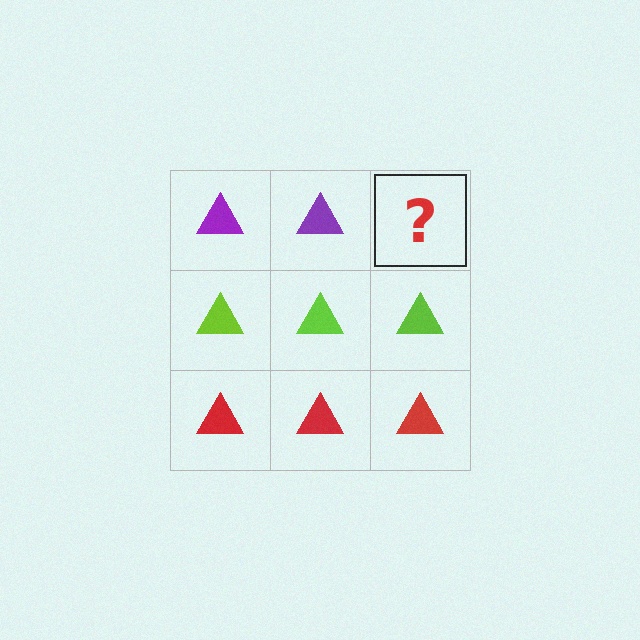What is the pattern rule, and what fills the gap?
The rule is that each row has a consistent color. The gap should be filled with a purple triangle.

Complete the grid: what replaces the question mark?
The question mark should be replaced with a purple triangle.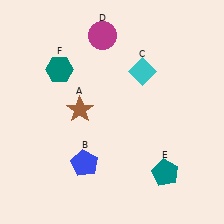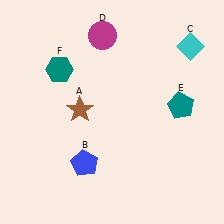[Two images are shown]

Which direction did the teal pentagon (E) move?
The teal pentagon (E) moved up.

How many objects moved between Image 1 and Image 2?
2 objects moved between the two images.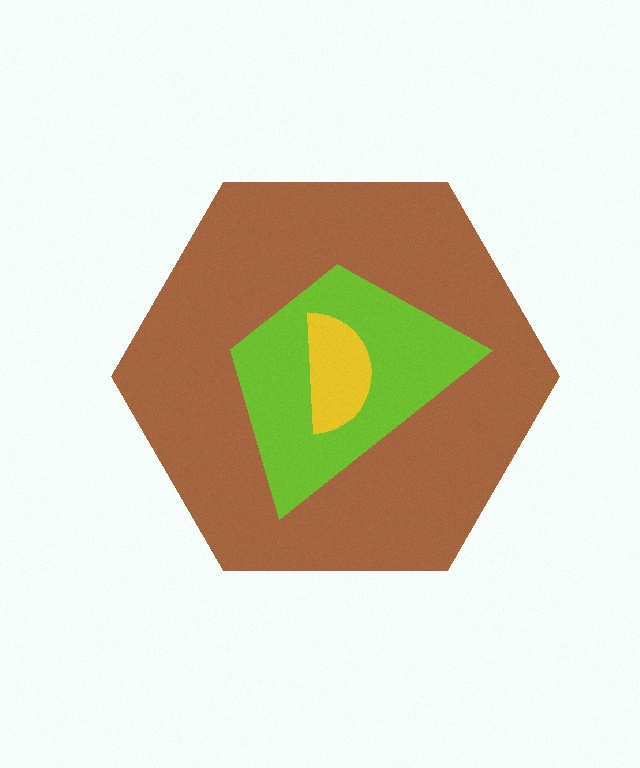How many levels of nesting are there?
3.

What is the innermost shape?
The yellow semicircle.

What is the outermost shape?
The brown hexagon.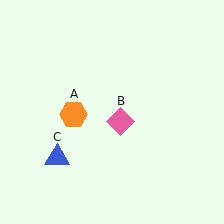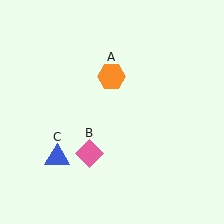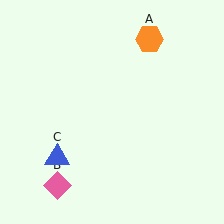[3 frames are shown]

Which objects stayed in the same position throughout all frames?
Blue triangle (object C) remained stationary.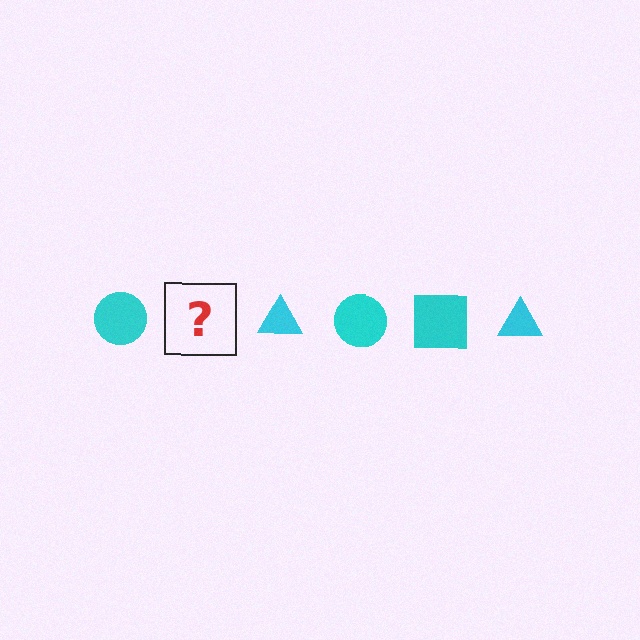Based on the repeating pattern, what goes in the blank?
The blank should be a cyan square.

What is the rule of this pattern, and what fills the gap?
The rule is that the pattern cycles through circle, square, triangle shapes in cyan. The gap should be filled with a cyan square.